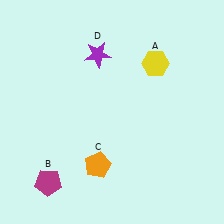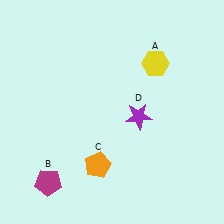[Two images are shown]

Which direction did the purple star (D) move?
The purple star (D) moved down.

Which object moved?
The purple star (D) moved down.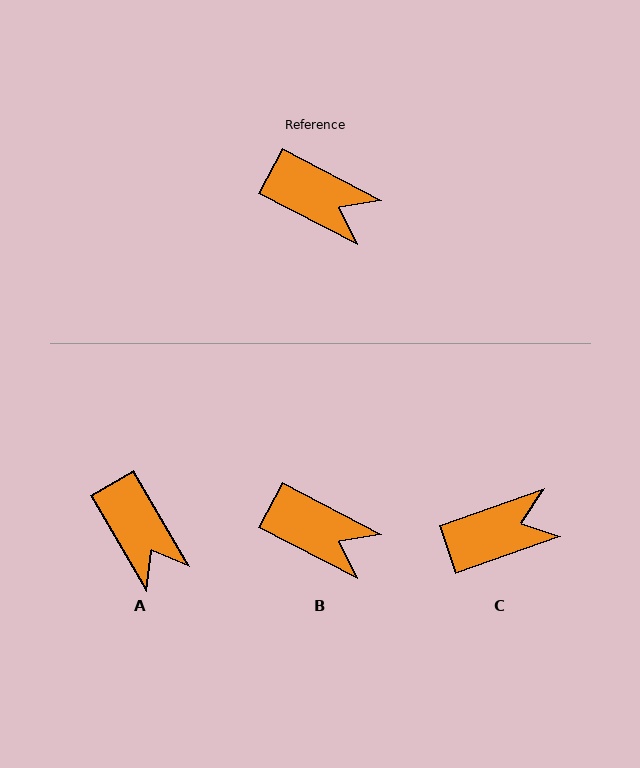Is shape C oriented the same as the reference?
No, it is off by about 47 degrees.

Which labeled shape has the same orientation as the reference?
B.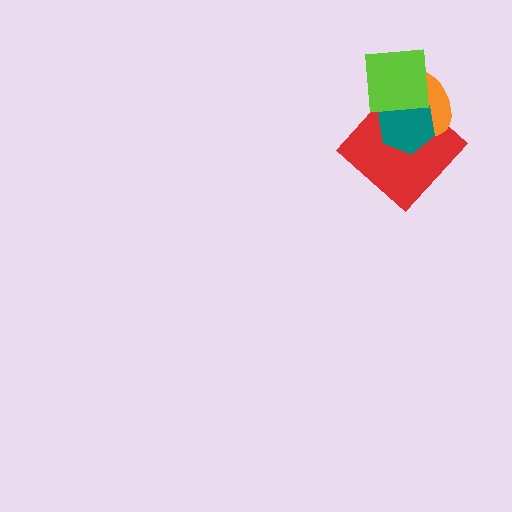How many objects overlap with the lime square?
3 objects overlap with the lime square.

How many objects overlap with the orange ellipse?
3 objects overlap with the orange ellipse.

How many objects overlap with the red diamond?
3 objects overlap with the red diamond.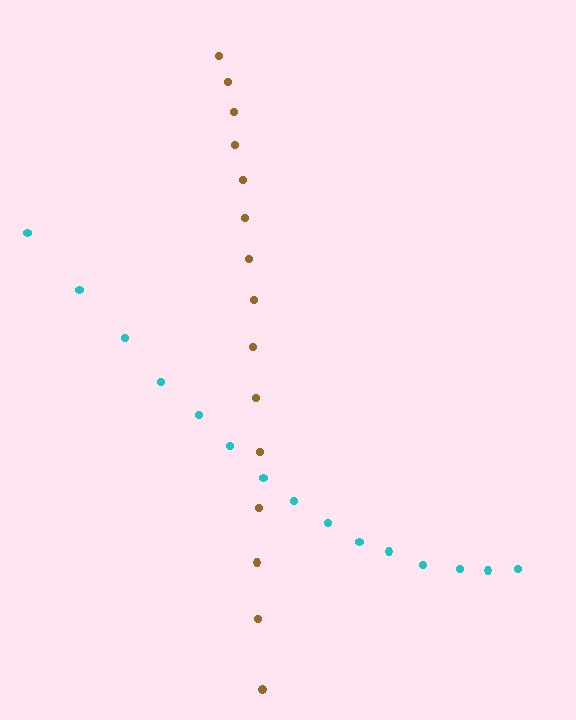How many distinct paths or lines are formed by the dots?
There are 2 distinct paths.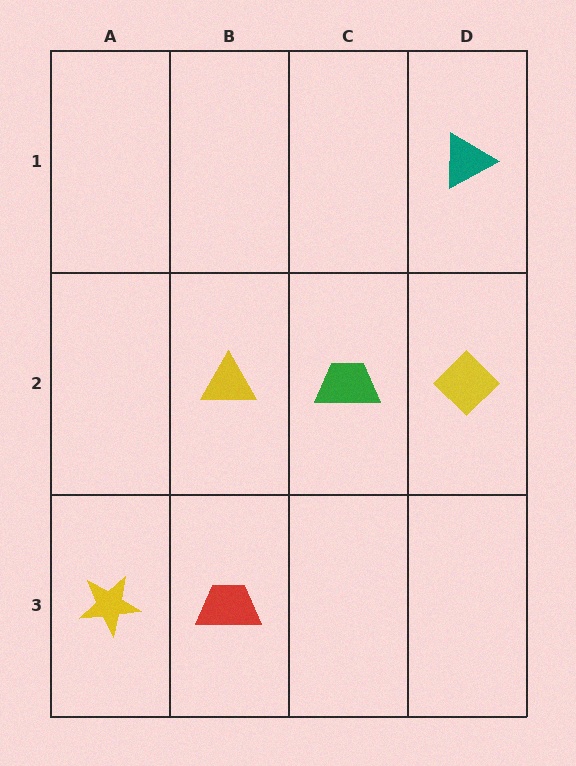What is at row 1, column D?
A teal triangle.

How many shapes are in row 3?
2 shapes.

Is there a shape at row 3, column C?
No, that cell is empty.